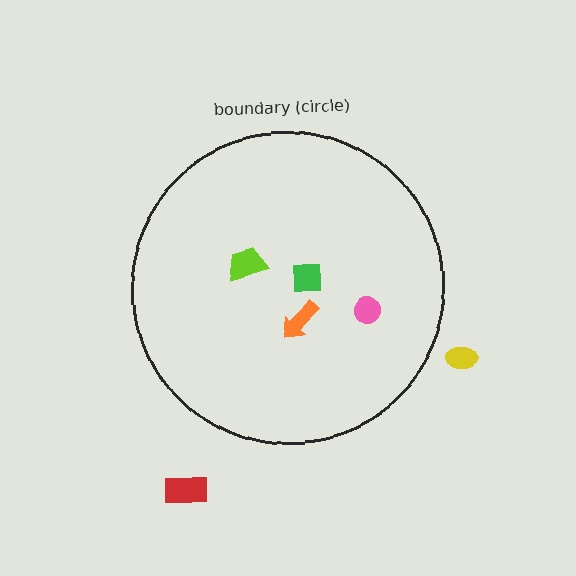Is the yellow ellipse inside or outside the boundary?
Outside.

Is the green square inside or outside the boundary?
Inside.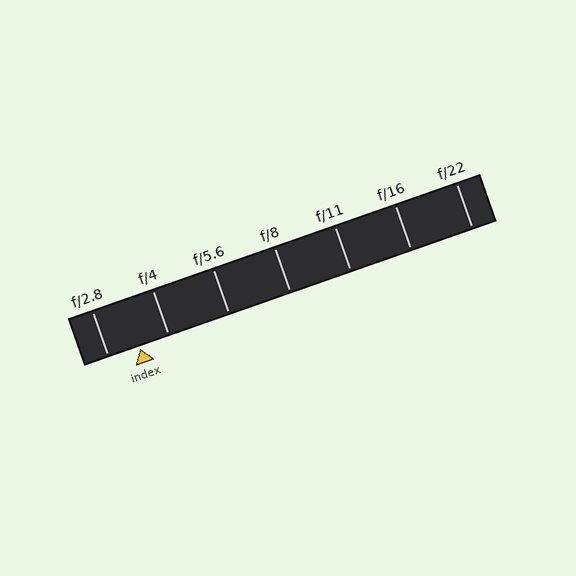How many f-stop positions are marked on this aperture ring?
There are 7 f-stop positions marked.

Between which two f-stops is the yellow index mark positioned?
The index mark is between f/2.8 and f/4.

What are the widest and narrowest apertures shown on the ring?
The widest aperture shown is f/2.8 and the narrowest is f/22.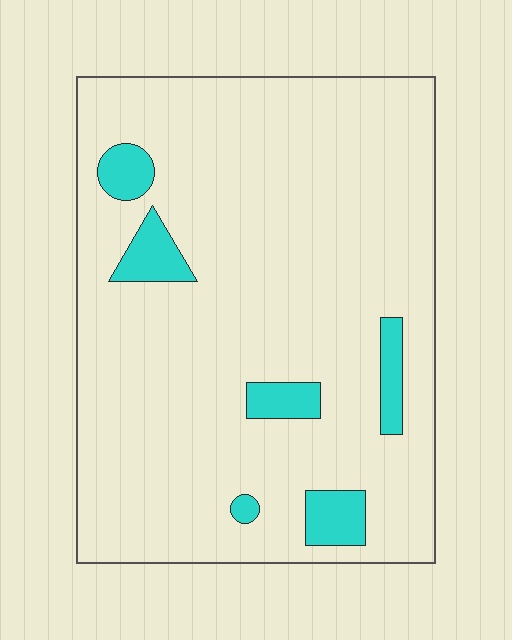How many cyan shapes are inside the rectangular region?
6.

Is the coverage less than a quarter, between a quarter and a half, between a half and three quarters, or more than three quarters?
Less than a quarter.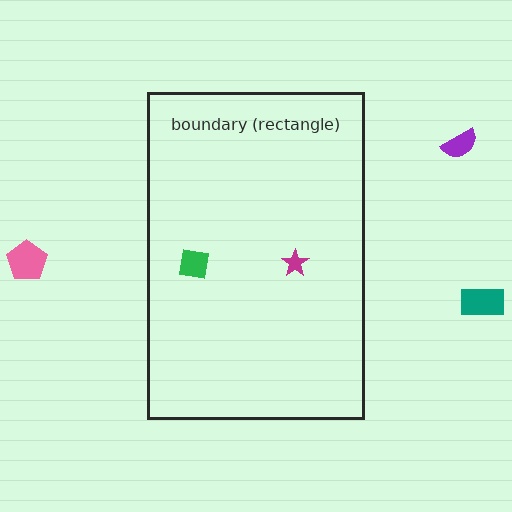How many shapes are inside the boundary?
2 inside, 3 outside.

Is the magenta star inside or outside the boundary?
Inside.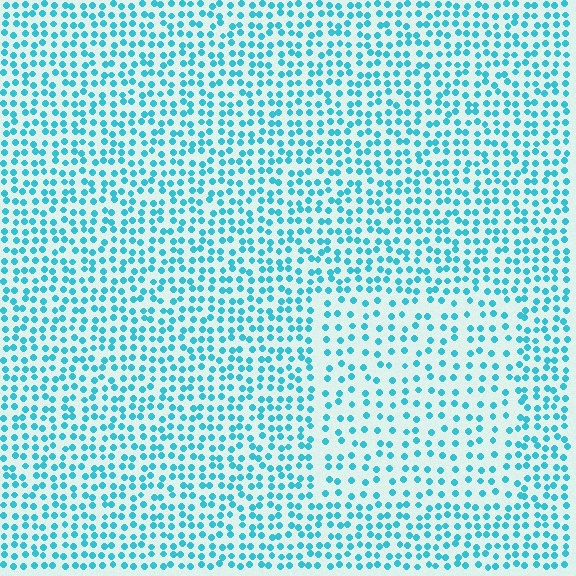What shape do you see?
I see a rectangle.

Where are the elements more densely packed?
The elements are more densely packed outside the rectangle boundary.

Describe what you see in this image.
The image contains small cyan elements arranged at two different densities. A rectangle-shaped region is visible where the elements are less densely packed than the surrounding area.